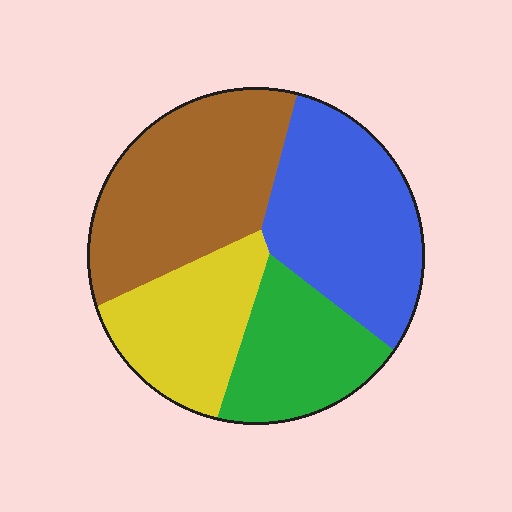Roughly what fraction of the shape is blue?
Blue takes up between a sixth and a third of the shape.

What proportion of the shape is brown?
Brown covers around 30% of the shape.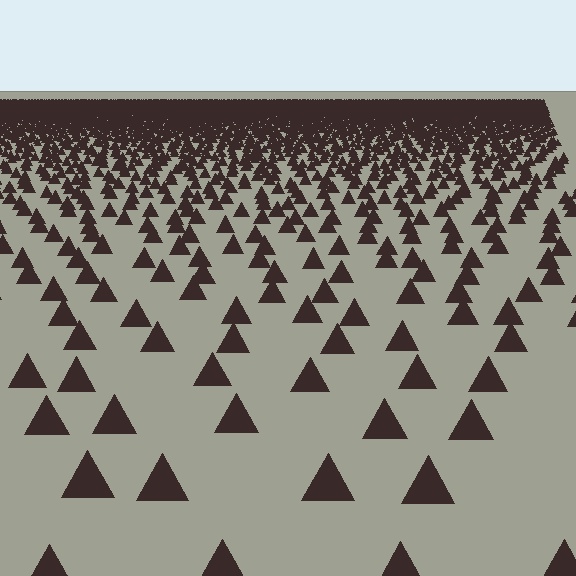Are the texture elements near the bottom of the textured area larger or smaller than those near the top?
Larger. Near the bottom, elements are closer to the viewer and appear at a bigger on-screen size.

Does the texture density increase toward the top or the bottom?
Density increases toward the top.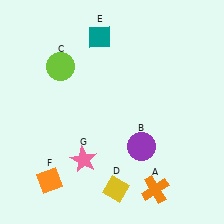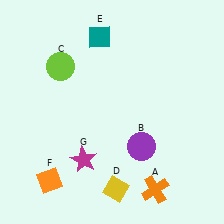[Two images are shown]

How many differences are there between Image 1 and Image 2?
There is 1 difference between the two images.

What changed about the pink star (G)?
In Image 1, G is pink. In Image 2, it changed to magenta.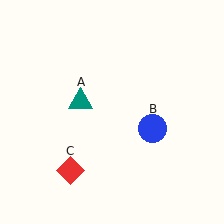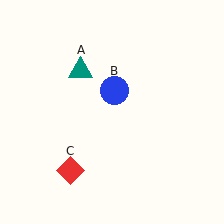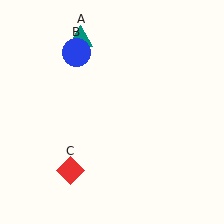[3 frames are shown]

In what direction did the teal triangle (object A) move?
The teal triangle (object A) moved up.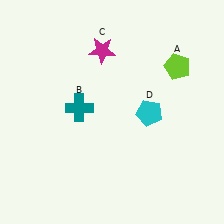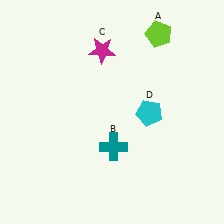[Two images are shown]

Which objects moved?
The objects that moved are: the lime pentagon (A), the teal cross (B).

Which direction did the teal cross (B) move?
The teal cross (B) moved down.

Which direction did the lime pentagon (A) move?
The lime pentagon (A) moved up.